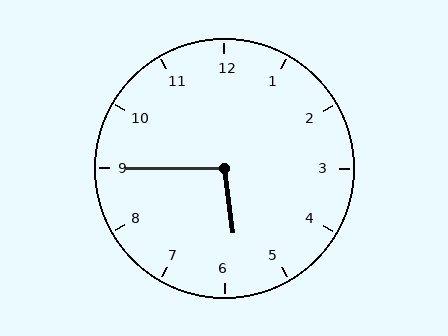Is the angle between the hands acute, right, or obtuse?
It is obtuse.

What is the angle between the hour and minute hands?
Approximately 98 degrees.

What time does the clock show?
5:45.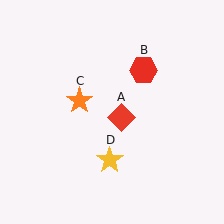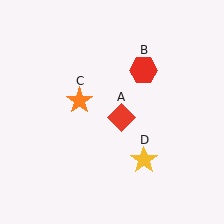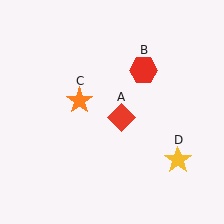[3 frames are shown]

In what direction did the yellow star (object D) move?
The yellow star (object D) moved right.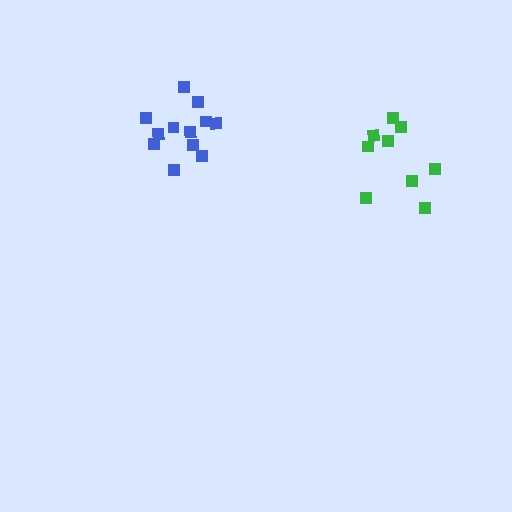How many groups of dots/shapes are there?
There are 2 groups.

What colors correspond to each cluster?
The clusters are colored: blue, green.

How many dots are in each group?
Group 1: 12 dots, Group 2: 9 dots (21 total).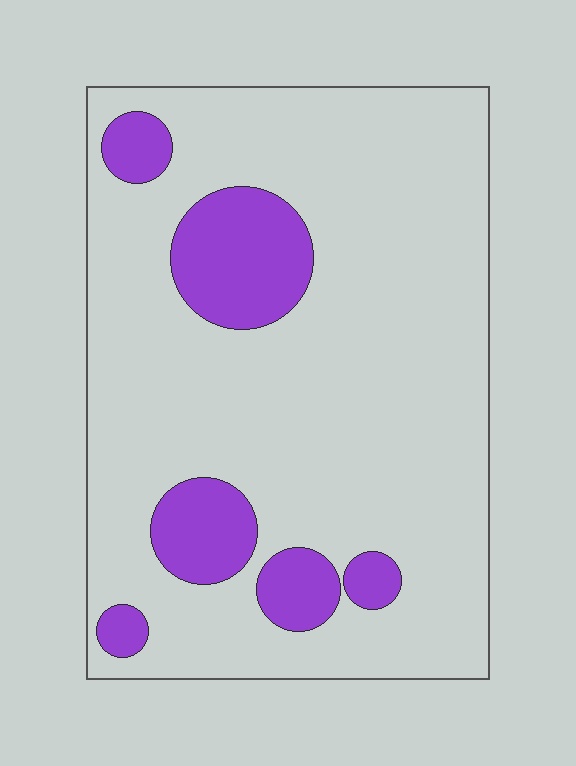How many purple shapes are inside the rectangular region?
6.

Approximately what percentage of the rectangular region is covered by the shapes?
Approximately 15%.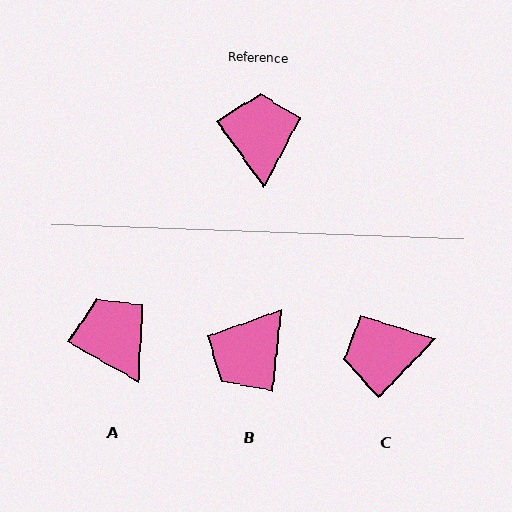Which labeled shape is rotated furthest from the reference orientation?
B, about 138 degrees away.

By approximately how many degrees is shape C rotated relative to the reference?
Approximately 100 degrees counter-clockwise.